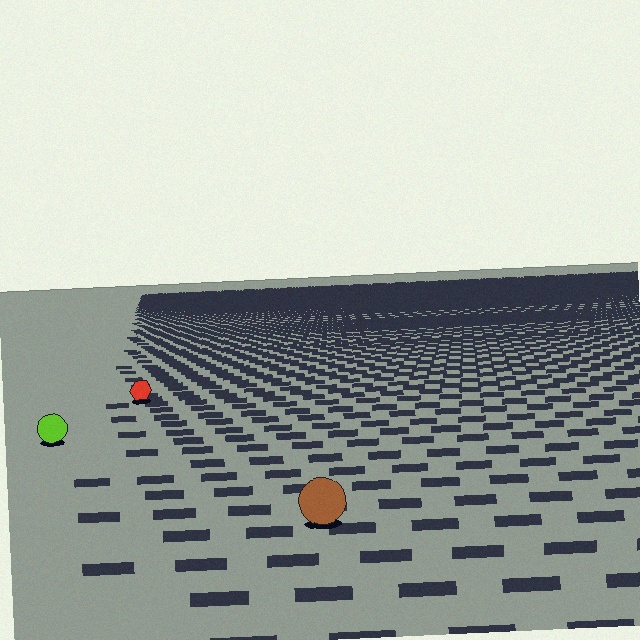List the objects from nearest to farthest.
From nearest to farthest: the brown circle, the lime circle, the red hexagon.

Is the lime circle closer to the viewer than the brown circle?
No. The brown circle is closer — you can tell from the texture gradient: the ground texture is coarser near it.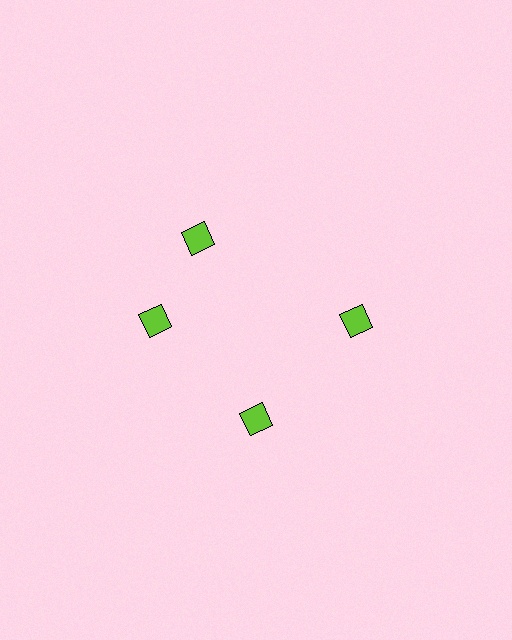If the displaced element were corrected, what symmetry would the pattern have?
It would have 4-fold rotational symmetry — the pattern would map onto itself every 90 degrees.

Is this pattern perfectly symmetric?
No. The 4 lime diamonds are arranged in a ring, but one element near the 12 o'clock position is rotated out of alignment along the ring, breaking the 4-fold rotational symmetry.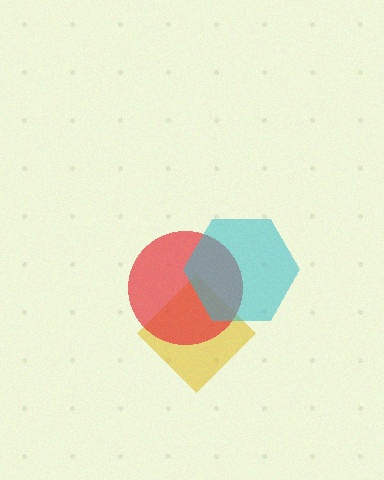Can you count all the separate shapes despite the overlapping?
Yes, there are 3 separate shapes.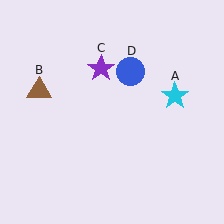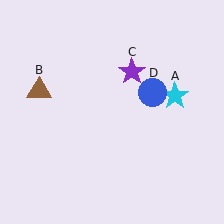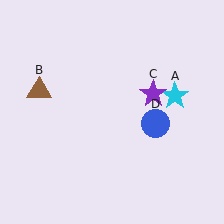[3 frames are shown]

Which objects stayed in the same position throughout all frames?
Cyan star (object A) and brown triangle (object B) remained stationary.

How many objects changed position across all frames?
2 objects changed position: purple star (object C), blue circle (object D).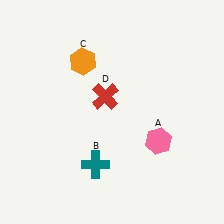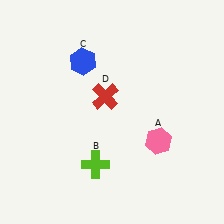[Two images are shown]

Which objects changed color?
B changed from teal to lime. C changed from orange to blue.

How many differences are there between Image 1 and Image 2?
There are 2 differences between the two images.